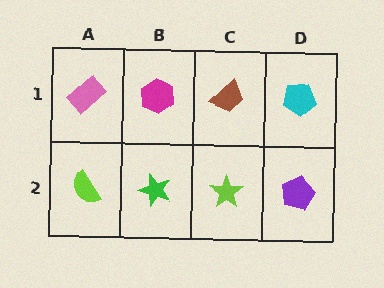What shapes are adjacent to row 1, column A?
A lime semicircle (row 2, column A), a magenta hexagon (row 1, column B).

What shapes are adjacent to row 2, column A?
A pink rectangle (row 1, column A), a green star (row 2, column B).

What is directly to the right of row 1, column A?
A magenta hexagon.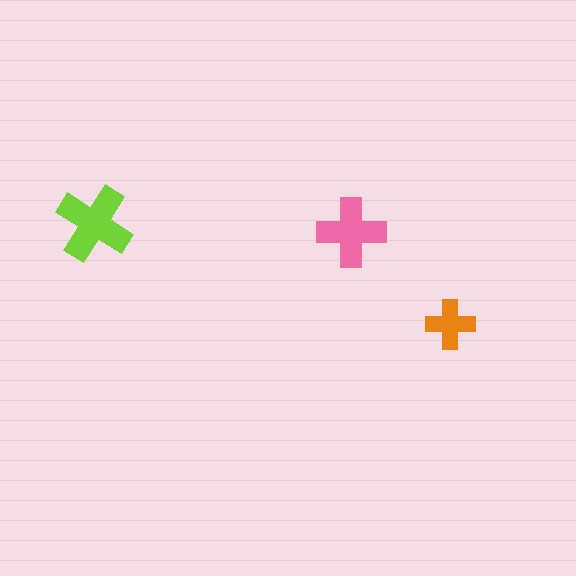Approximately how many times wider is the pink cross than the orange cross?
About 1.5 times wider.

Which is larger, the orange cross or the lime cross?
The lime one.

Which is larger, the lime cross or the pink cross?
The lime one.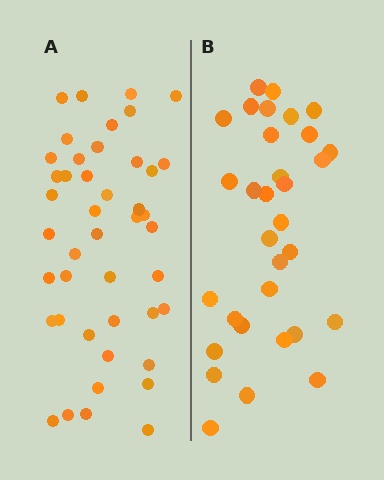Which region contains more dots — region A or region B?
Region A (the left region) has more dots.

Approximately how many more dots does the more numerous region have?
Region A has roughly 12 or so more dots than region B.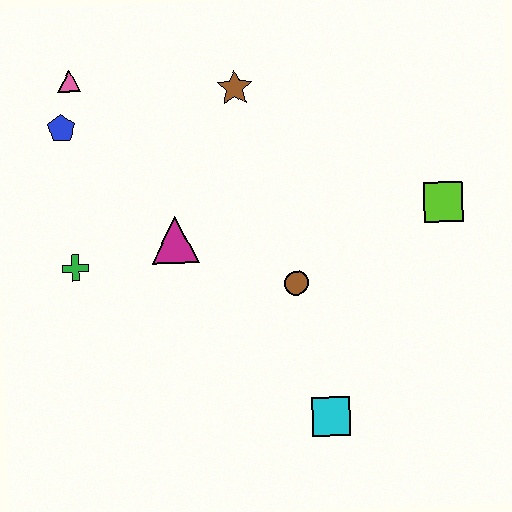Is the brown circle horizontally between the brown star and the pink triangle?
No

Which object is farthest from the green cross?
The lime square is farthest from the green cross.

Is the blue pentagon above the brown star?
No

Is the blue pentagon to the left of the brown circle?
Yes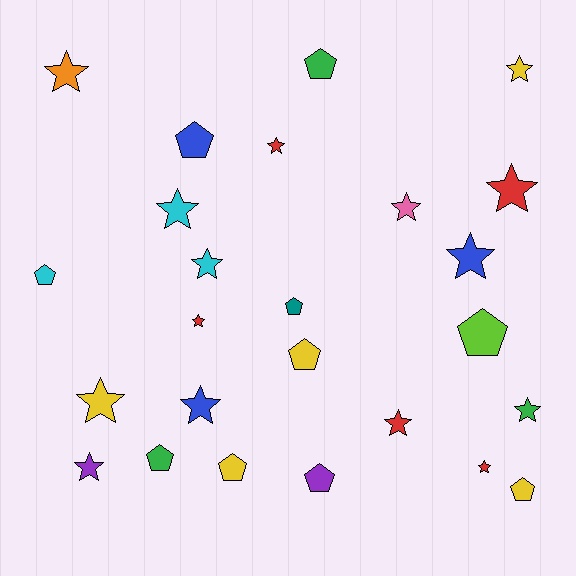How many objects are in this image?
There are 25 objects.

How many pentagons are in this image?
There are 10 pentagons.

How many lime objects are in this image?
There is 1 lime object.